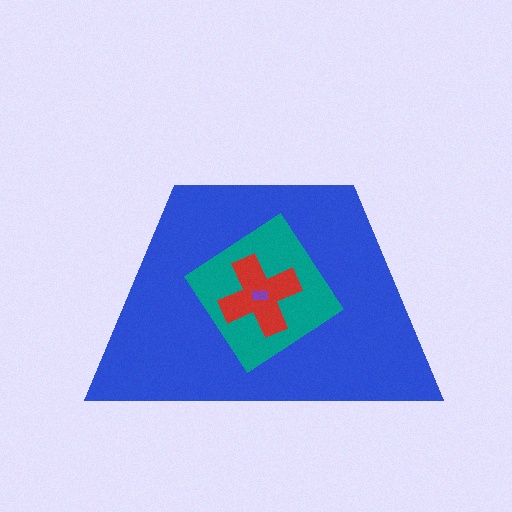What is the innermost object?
The purple rectangle.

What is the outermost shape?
The blue trapezoid.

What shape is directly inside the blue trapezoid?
The teal diamond.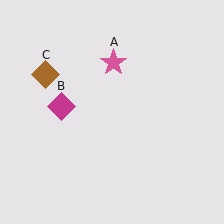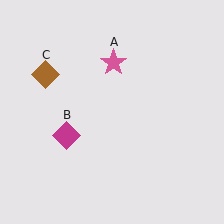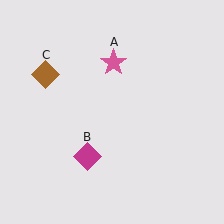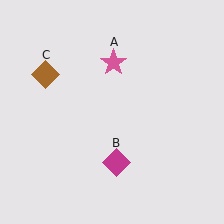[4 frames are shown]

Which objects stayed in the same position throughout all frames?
Pink star (object A) and brown diamond (object C) remained stationary.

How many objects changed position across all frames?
1 object changed position: magenta diamond (object B).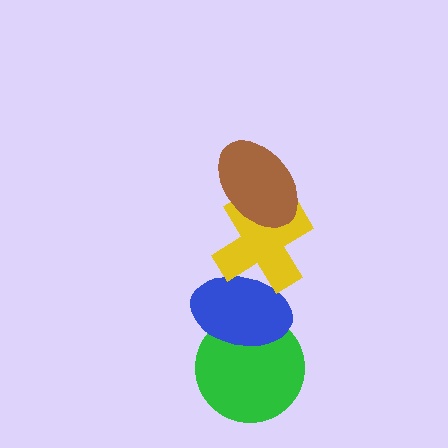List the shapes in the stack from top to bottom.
From top to bottom: the brown ellipse, the yellow cross, the blue ellipse, the green circle.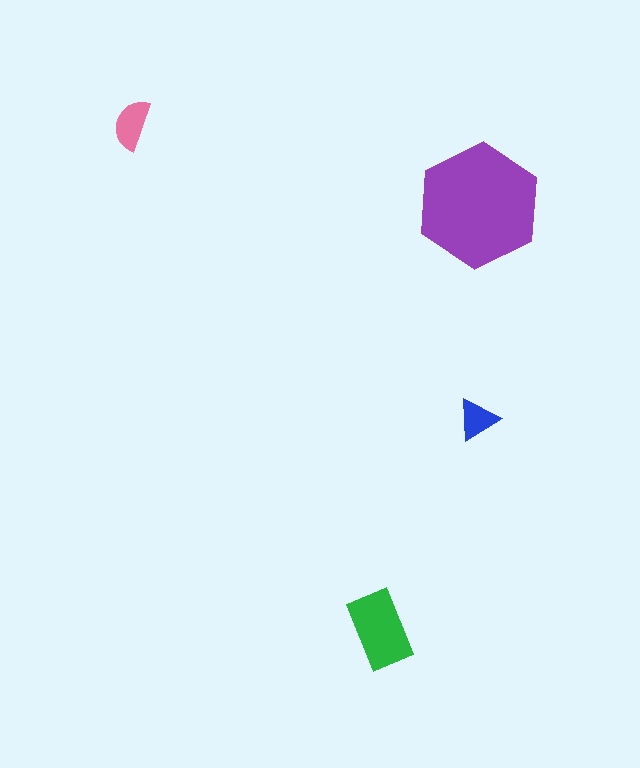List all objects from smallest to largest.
The blue triangle, the pink semicircle, the green rectangle, the purple hexagon.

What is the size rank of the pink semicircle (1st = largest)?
3rd.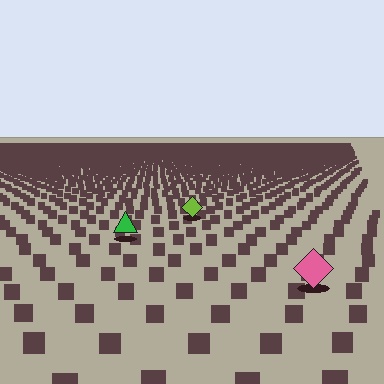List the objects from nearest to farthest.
From nearest to farthest: the pink diamond, the green triangle, the lime diamond.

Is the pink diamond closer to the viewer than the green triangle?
Yes. The pink diamond is closer — you can tell from the texture gradient: the ground texture is coarser near it.